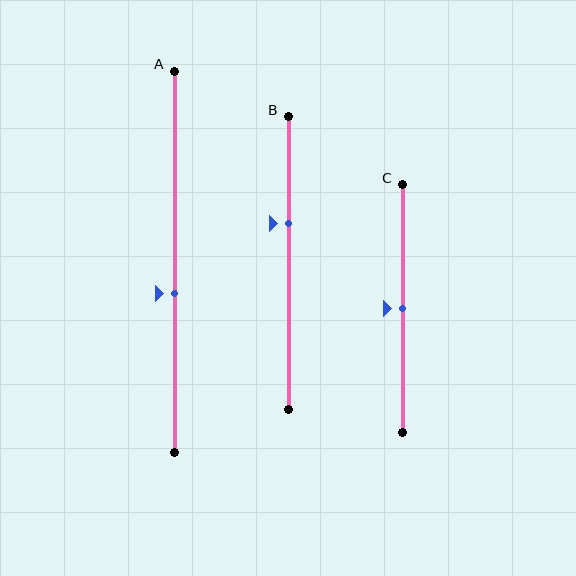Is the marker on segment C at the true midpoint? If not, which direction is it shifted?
Yes, the marker on segment C is at the true midpoint.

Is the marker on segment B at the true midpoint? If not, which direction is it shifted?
No, the marker on segment B is shifted upward by about 14% of the segment length.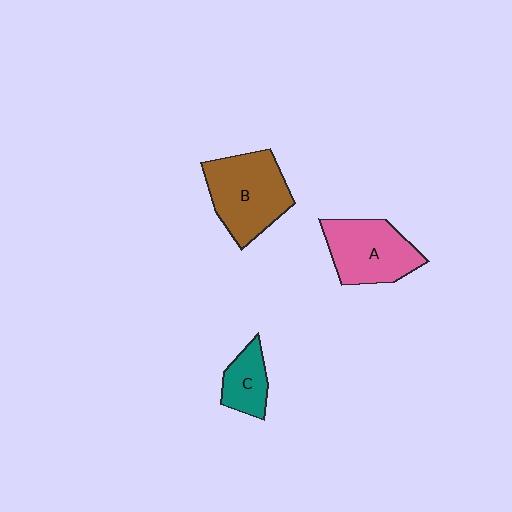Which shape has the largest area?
Shape B (brown).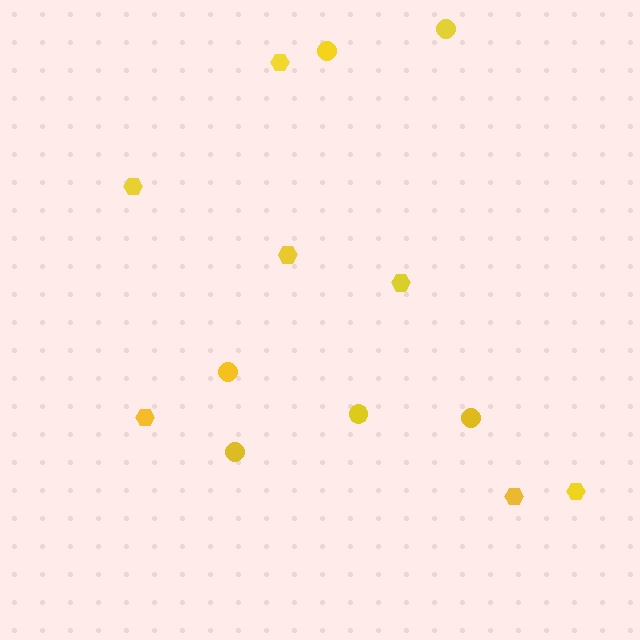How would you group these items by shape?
There are 2 groups: one group of circles (6) and one group of hexagons (7).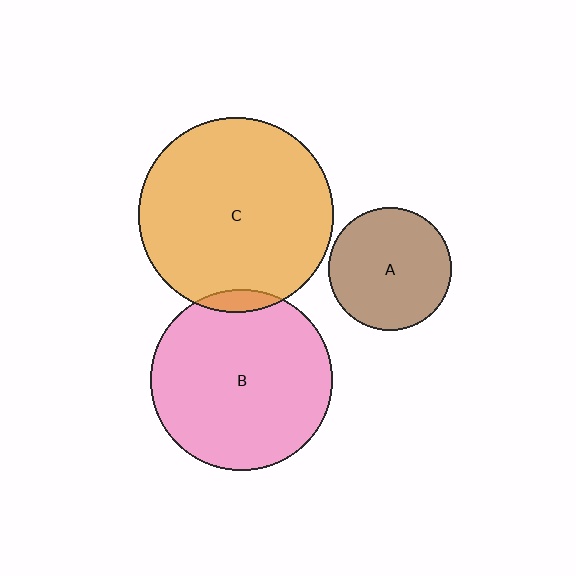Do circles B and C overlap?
Yes.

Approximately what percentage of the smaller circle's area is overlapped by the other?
Approximately 5%.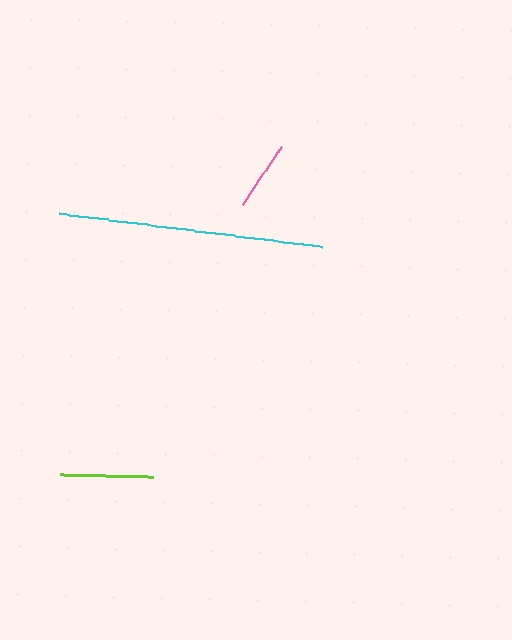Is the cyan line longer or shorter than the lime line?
The cyan line is longer than the lime line.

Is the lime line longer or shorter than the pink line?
The lime line is longer than the pink line.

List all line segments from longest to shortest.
From longest to shortest: cyan, lime, pink.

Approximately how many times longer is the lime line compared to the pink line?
The lime line is approximately 1.3 times the length of the pink line.